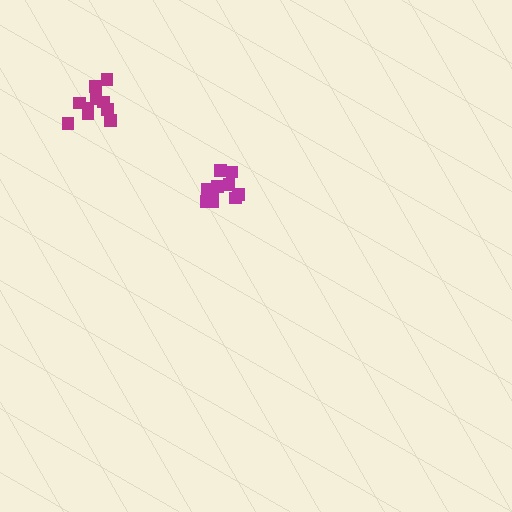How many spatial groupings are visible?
There are 2 spatial groupings.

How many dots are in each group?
Group 1: 10 dots, Group 2: 10 dots (20 total).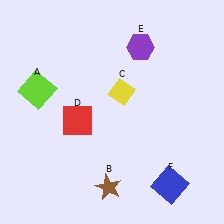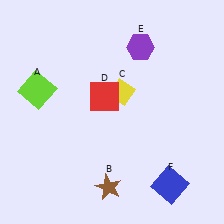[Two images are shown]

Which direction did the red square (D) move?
The red square (D) moved right.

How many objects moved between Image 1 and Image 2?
1 object moved between the two images.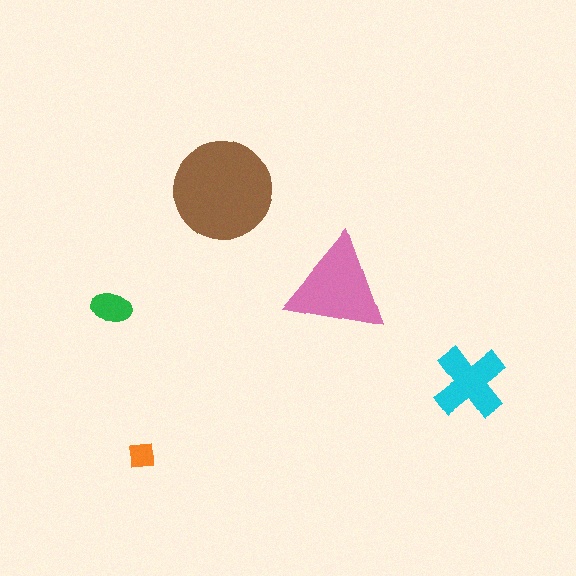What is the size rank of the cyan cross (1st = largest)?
3rd.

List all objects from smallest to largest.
The orange square, the green ellipse, the cyan cross, the pink triangle, the brown circle.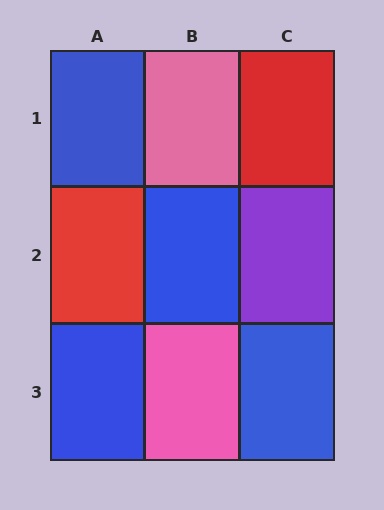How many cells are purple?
1 cell is purple.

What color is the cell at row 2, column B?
Blue.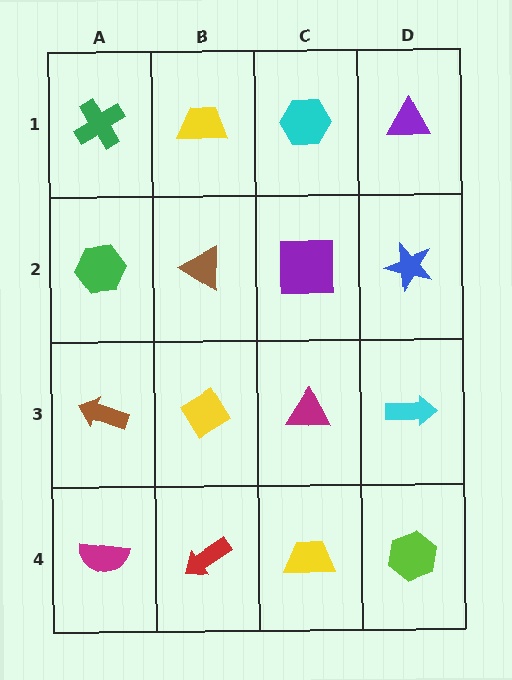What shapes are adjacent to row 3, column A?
A green hexagon (row 2, column A), a magenta semicircle (row 4, column A), a yellow diamond (row 3, column B).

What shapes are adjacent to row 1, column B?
A brown triangle (row 2, column B), a green cross (row 1, column A), a cyan hexagon (row 1, column C).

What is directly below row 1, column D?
A blue star.